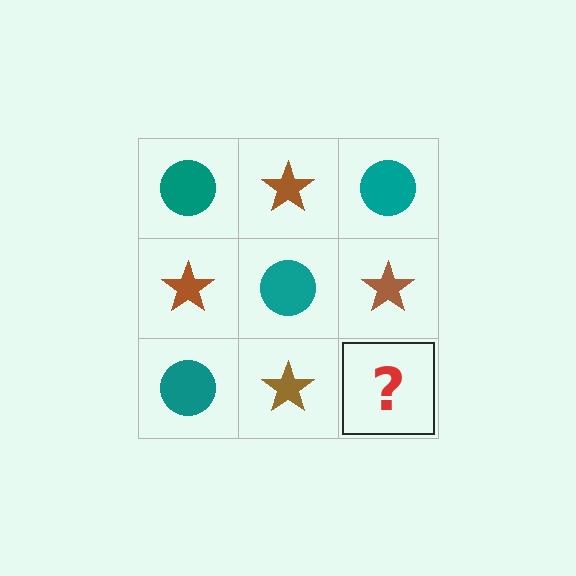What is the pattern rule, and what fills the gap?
The rule is that it alternates teal circle and brown star in a checkerboard pattern. The gap should be filled with a teal circle.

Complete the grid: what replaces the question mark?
The question mark should be replaced with a teal circle.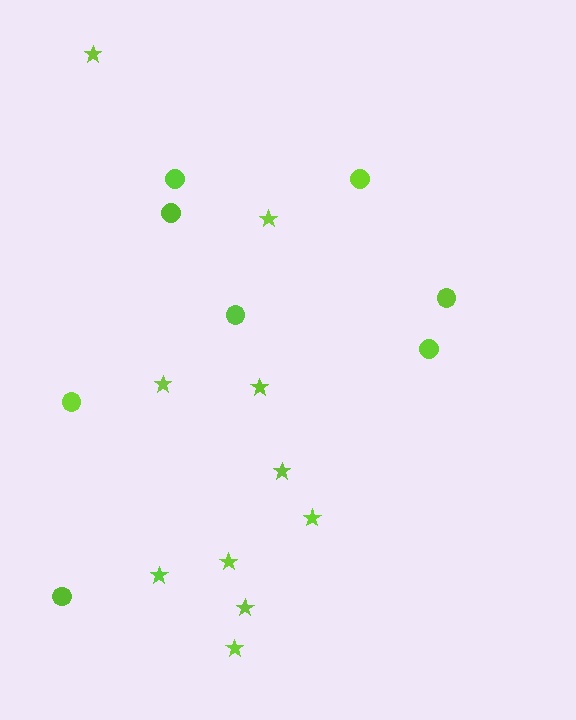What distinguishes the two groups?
There are 2 groups: one group of circles (8) and one group of stars (10).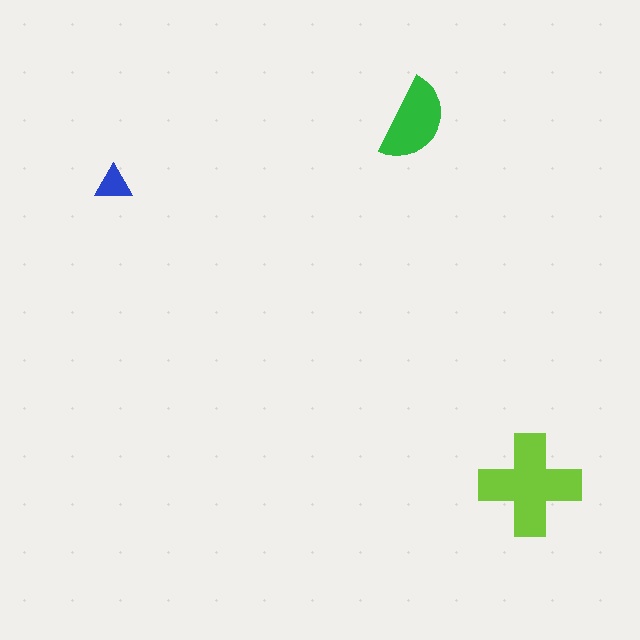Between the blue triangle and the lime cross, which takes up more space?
The lime cross.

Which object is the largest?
The lime cross.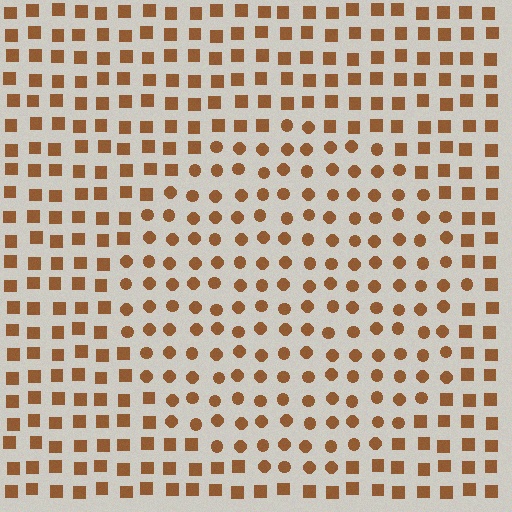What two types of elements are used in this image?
The image uses circles inside the circle region and squares outside it.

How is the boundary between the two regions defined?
The boundary is defined by a change in element shape: circles inside vs. squares outside. All elements share the same color and spacing.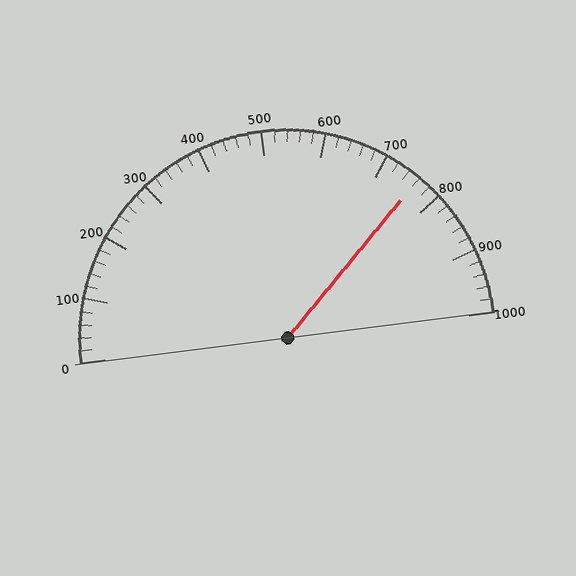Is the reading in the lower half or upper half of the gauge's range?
The reading is in the upper half of the range (0 to 1000).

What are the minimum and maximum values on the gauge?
The gauge ranges from 0 to 1000.